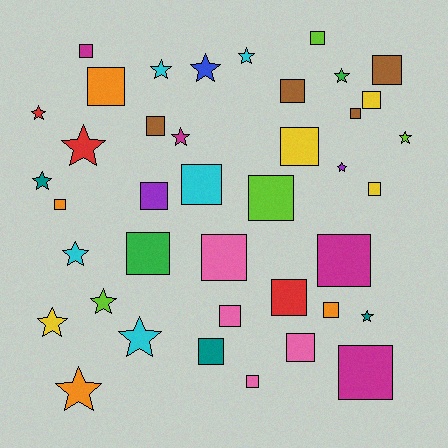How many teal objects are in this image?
There are 3 teal objects.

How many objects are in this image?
There are 40 objects.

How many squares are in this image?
There are 24 squares.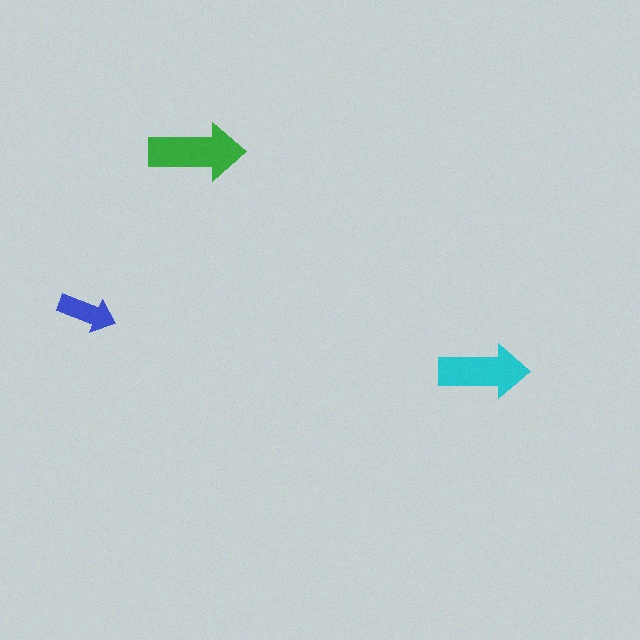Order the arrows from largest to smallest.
the green one, the cyan one, the blue one.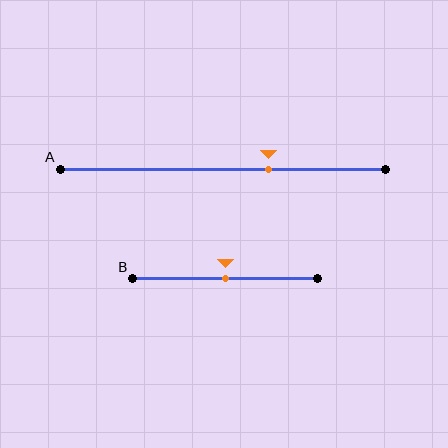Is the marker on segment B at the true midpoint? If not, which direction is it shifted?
Yes, the marker on segment B is at the true midpoint.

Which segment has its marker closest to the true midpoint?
Segment B has its marker closest to the true midpoint.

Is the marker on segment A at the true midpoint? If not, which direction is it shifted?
No, the marker on segment A is shifted to the right by about 14% of the segment length.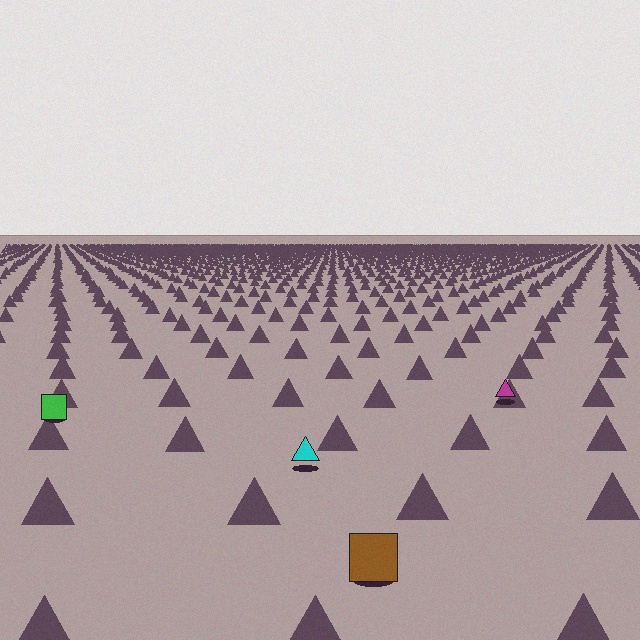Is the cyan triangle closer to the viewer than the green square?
Yes. The cyan triangle is closer — you can tell from the texture gradient: the ground texture is coarser near it.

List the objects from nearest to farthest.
From nearest to farthest: the brown square, the cyan triangle, the green square, the magenta triangle.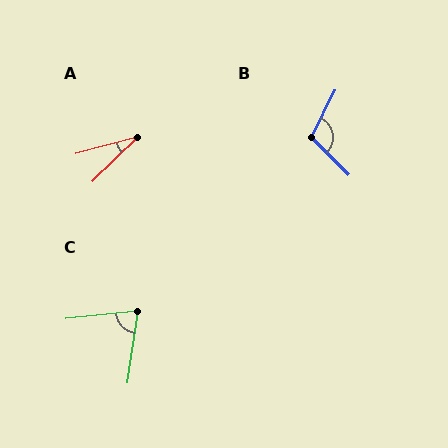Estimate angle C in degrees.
Approximately 76 degrees.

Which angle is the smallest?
A, at approximately 30 degrees.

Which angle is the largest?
B, at approximately 109 degrees.